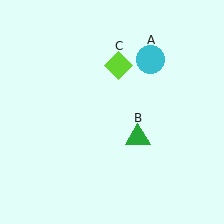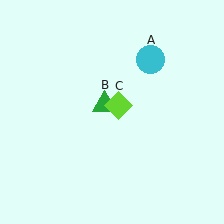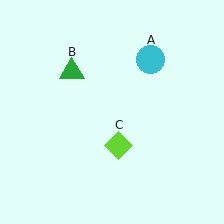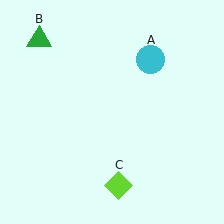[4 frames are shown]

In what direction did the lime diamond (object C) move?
The lime diamond (object C) moved down.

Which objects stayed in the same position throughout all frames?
Cyan circle (object A) remained stationary.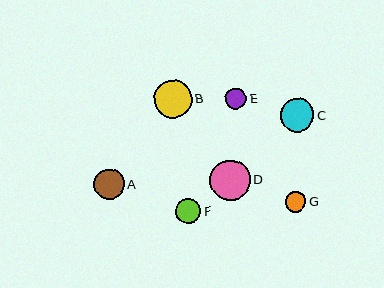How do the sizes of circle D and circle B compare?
Circle D and circle B are approximately the same size.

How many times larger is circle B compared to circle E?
Circle B is approximately 1.8 times the size of circle E.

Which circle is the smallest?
Circle G is the smallest with a size of approximately 21 pixels.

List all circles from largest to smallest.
From largest to smallest: D, B, C, A, F, E, G.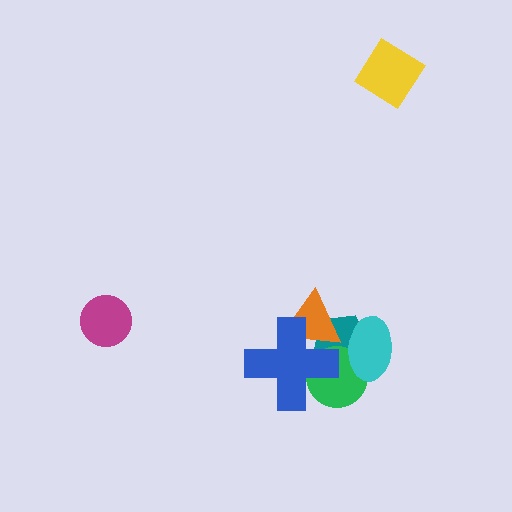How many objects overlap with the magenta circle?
0 objects overlap with the magenta circle.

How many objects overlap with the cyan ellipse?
2 objects overlap with the cyan ellipse.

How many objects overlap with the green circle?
3 objects overlap with the green circle.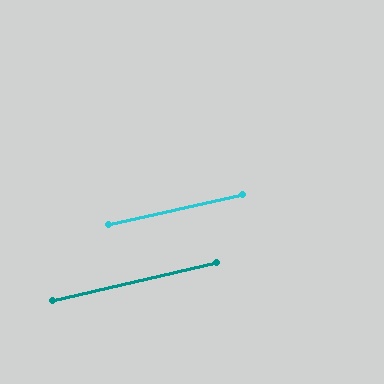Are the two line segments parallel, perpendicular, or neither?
Parallel — their directions differ by only 0.9°.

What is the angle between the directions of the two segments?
Approximately 1 degree.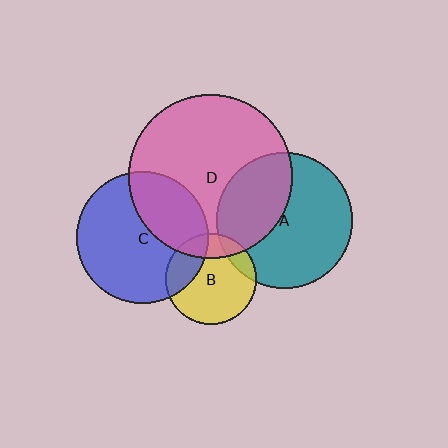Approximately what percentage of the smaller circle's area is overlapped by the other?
Approximately 25%.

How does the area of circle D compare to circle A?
Approximately 1.4 times.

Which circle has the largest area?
Circle D (pink).